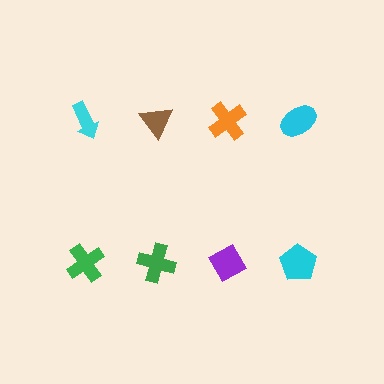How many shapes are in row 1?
4 shapes.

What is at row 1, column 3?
An orange cross.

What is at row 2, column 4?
A cyan pentagon.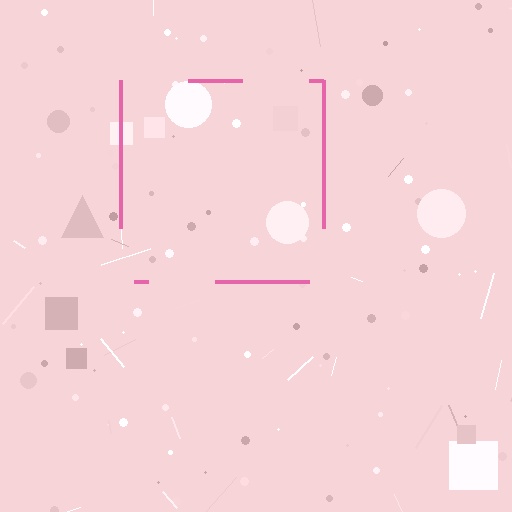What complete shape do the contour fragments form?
The contour fragments form a square.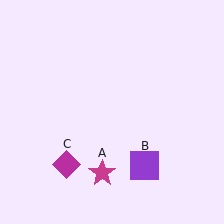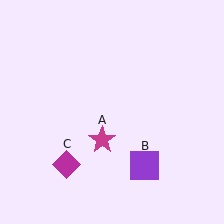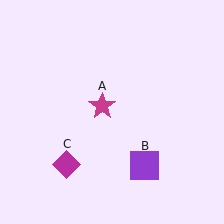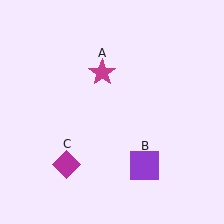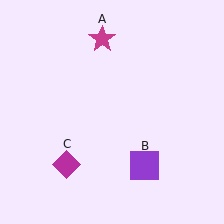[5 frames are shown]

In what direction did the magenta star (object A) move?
The magenta star (object A) moved up.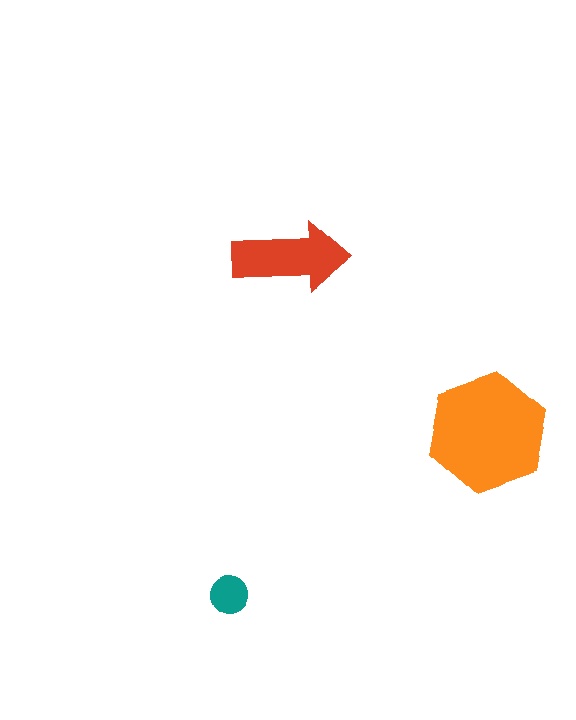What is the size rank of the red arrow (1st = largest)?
2nd.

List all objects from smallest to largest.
The teal circle, the red arrow, the orange hexagon.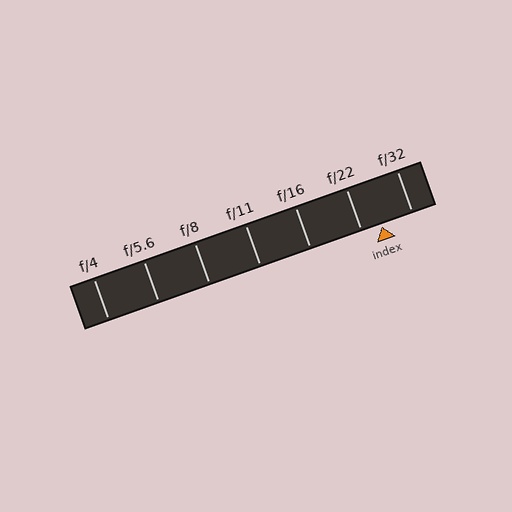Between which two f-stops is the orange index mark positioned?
The index mark is between f/22 and f/32.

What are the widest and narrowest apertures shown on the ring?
The widest aperture shown is f/4 and the narrowest is f/32.